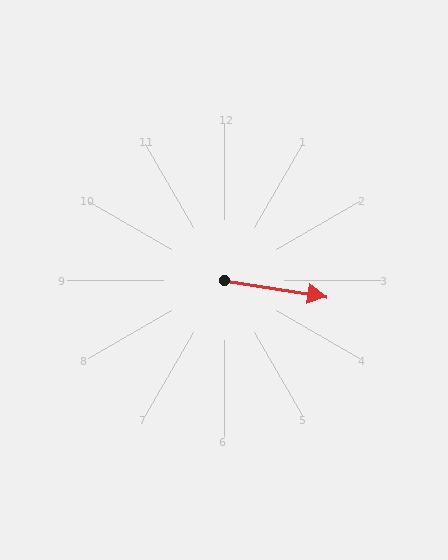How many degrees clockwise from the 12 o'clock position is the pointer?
Approximately 99 degrees.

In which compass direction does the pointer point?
East.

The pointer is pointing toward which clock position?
Roughly 3 o'clock.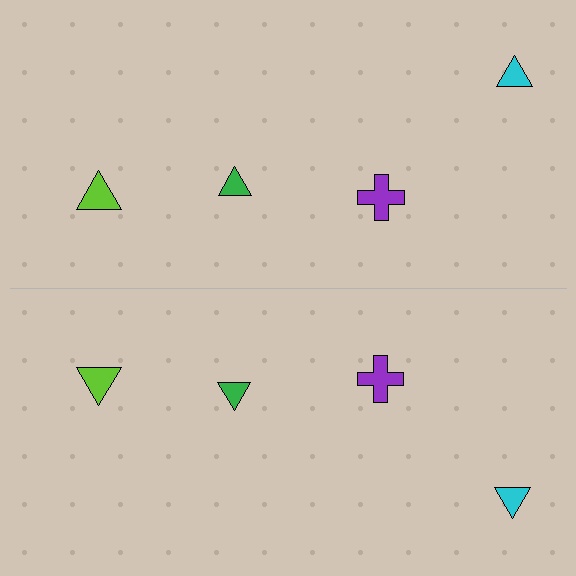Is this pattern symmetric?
Yes, this pattern has bilateral (reflection) symmetry.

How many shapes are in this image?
There are 8 shapes in this image.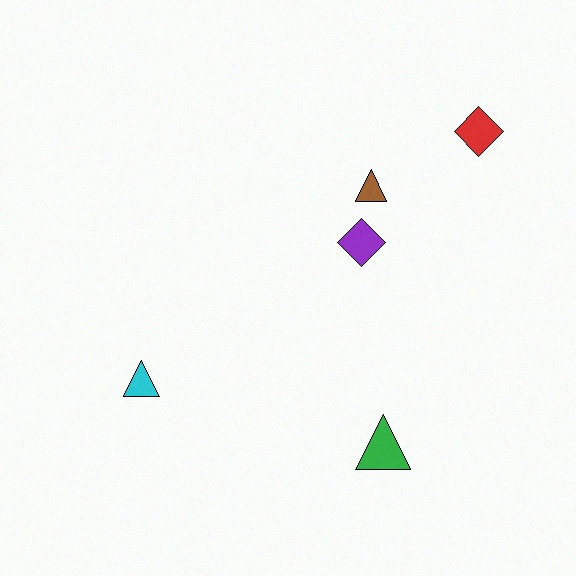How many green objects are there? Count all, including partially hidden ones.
There is 1 green object.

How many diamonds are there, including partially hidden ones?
There are 2 diamonds.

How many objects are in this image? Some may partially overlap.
There are 5 objects.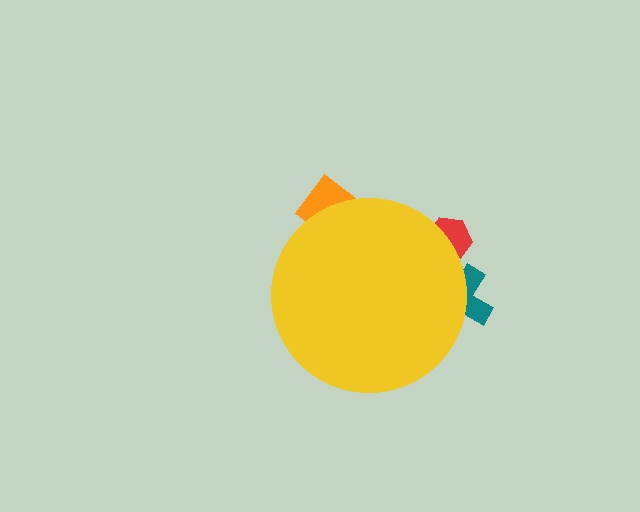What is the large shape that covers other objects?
A yellow circle.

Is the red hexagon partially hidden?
Yes, the red hexagon is partially hidden behind the yellow circle.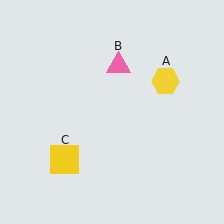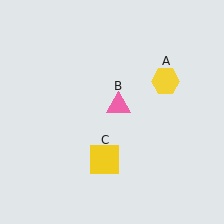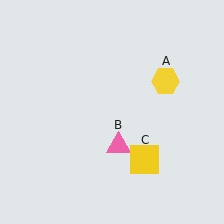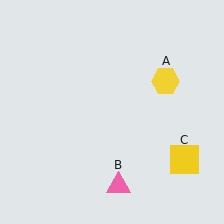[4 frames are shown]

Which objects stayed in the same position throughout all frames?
Yellow hexagon (object A) remained stationary.